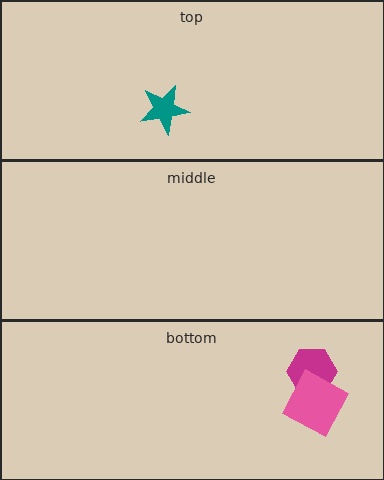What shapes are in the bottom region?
The magenta hexagon, the pink square.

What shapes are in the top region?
The teal star.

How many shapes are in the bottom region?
2.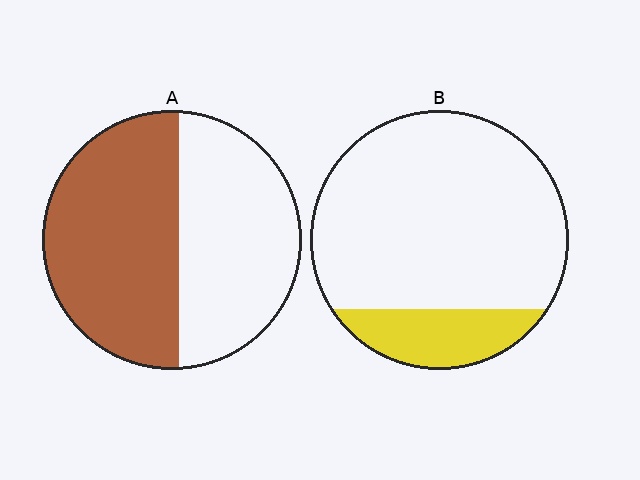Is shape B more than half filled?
No.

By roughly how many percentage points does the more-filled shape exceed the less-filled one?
By roughly 35 percentage points (A over B).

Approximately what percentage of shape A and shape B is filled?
A is approximately 55% and B is approximately 20%.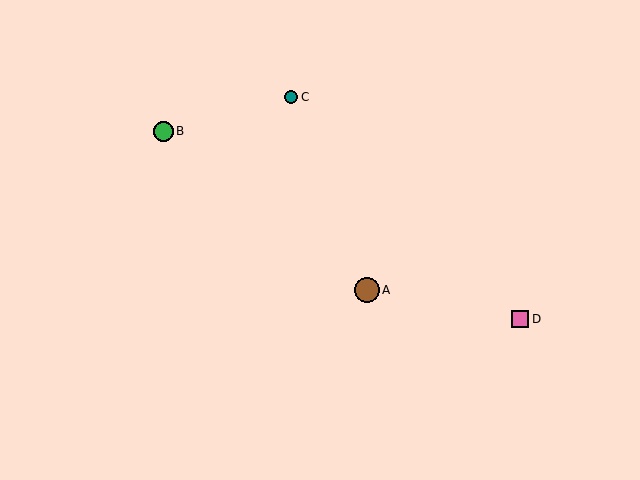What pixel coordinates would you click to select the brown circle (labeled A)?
Click at (367, 290) to select the brown circle A.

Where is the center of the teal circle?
The center of the teal circle is at (291, 97).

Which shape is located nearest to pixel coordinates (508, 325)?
The pink square (labeled D) at (520, 319) is nearest to that location.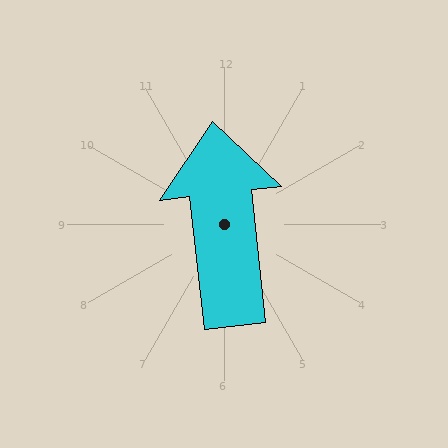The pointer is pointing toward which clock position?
Roughly 12 o'clock.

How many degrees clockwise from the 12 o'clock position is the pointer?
Approximately 354 degrees.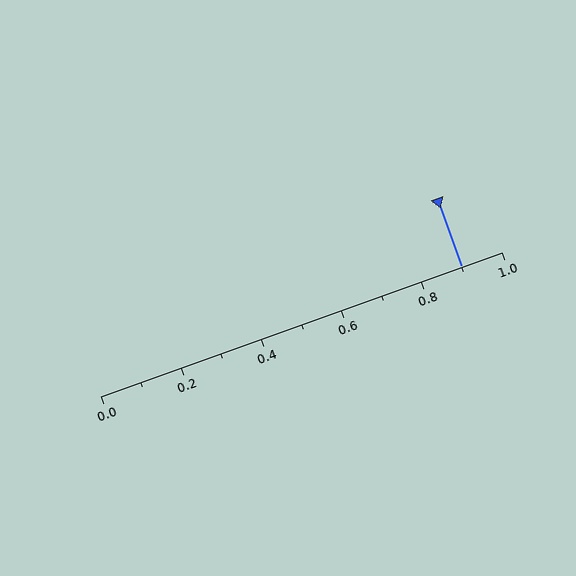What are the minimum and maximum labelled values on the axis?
The axis runs from 0.0 to 1.0.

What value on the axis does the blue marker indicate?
The marker indicates approximately 0.9.